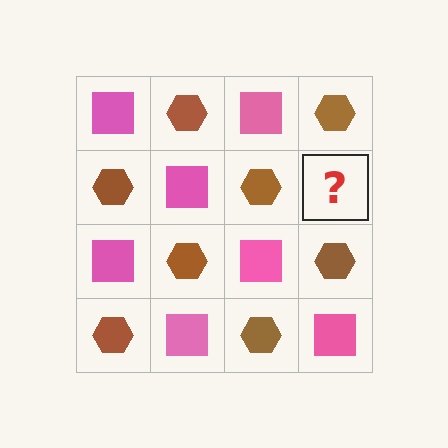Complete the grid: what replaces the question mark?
The question mark should be replaced with a pink square.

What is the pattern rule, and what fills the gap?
The rule is that it alternates pink square and brown hexagon in a checkerboard pattern. The gap should be filled with a pink square.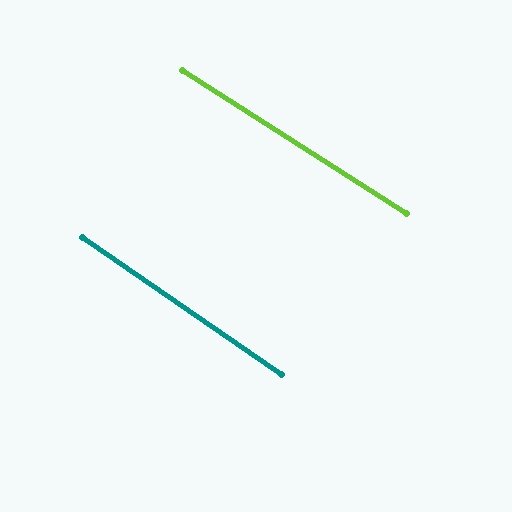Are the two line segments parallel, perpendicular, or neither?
Parallel — their directions differ by only 2.0°.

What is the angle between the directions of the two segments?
Approximately 2 degrees.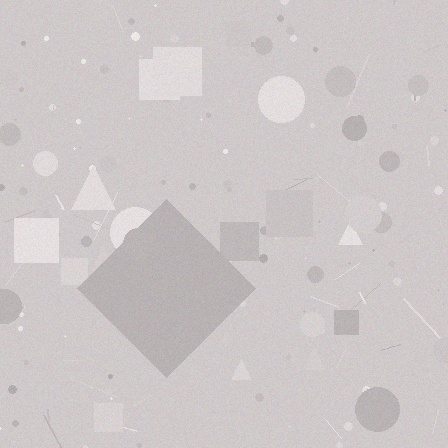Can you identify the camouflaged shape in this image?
The camouflaged shape is a diamond.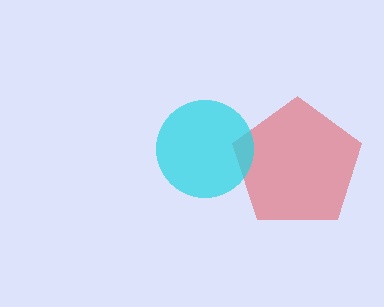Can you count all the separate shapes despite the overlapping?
Yes, there are 2 separate shapes.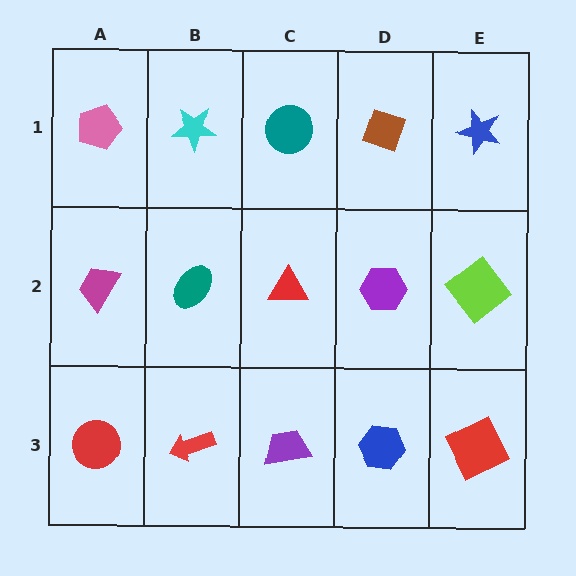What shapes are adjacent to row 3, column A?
A magenta trapezoid (row 2, column A), a red arrow (row 3, column B).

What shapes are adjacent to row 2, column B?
A cyan star (row 1, column B), a red arrow (row 3, column B), a magenta trapezoid (row 2, column A), a red triangle (row 2, column C).